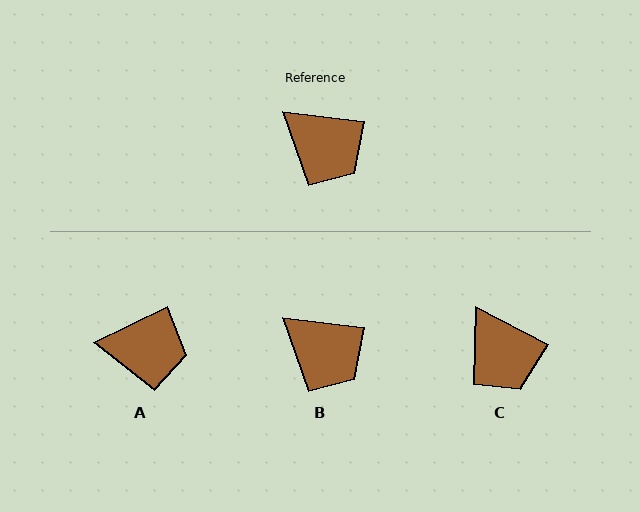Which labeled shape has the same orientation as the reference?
B.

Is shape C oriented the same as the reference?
No, it is off by about 21 degrees.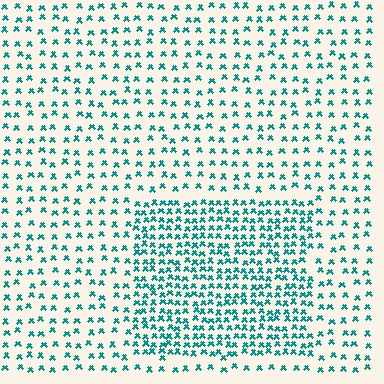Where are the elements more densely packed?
The elements are more densely packed inside the rectangle boundary.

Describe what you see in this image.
The image contains small teal elements arranged at two different densities. A rectangle-shaped region is visible where the elements are more densely packed than the surrounding area.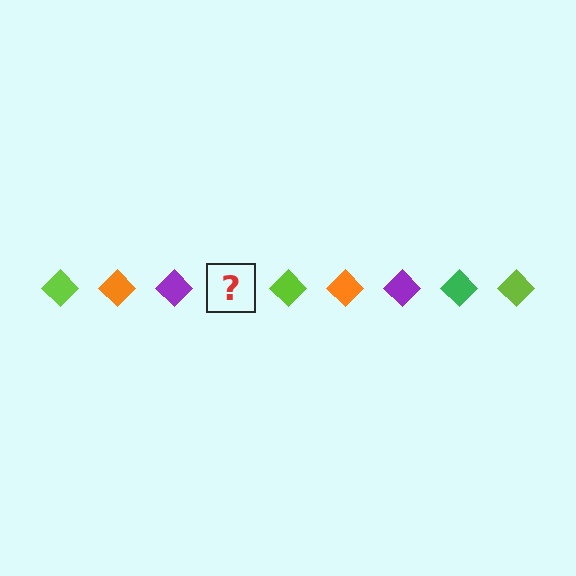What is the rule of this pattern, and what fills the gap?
The rule is that the pattern cycles through lime, orange, purple, green diamonds. The gap should be filled with a green diamond.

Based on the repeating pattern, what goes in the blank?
The blank should be a green diamond.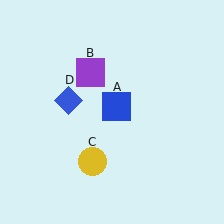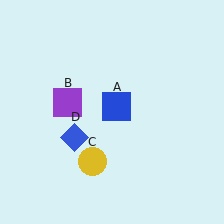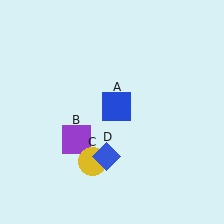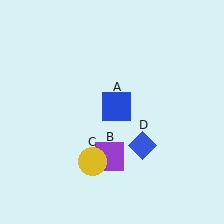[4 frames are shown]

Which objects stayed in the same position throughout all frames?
Blue square (object A) and yellow circle (object C) remained stationary.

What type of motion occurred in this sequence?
The purple square (object B), blue diamond (object D) rotated counterclockwise around the center of the scene.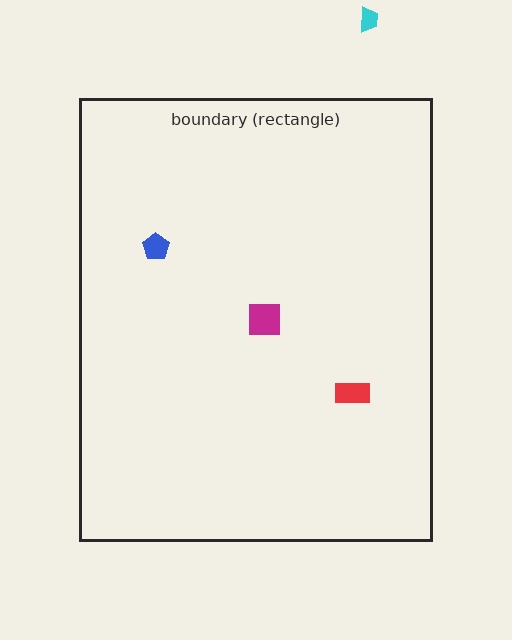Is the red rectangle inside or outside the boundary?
Inside.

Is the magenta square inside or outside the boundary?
Inside.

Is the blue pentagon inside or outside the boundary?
Inside.